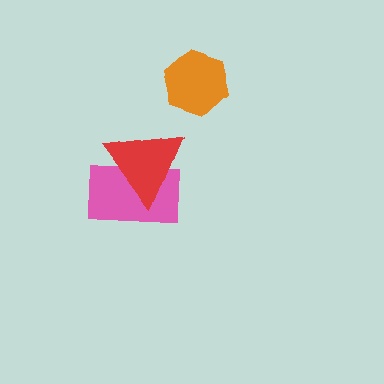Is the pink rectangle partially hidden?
Yes, it is partially covered by another shape.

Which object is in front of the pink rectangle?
The red triangle is in front of the pink rectangle.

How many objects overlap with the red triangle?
1 object overlaps with the red triangle.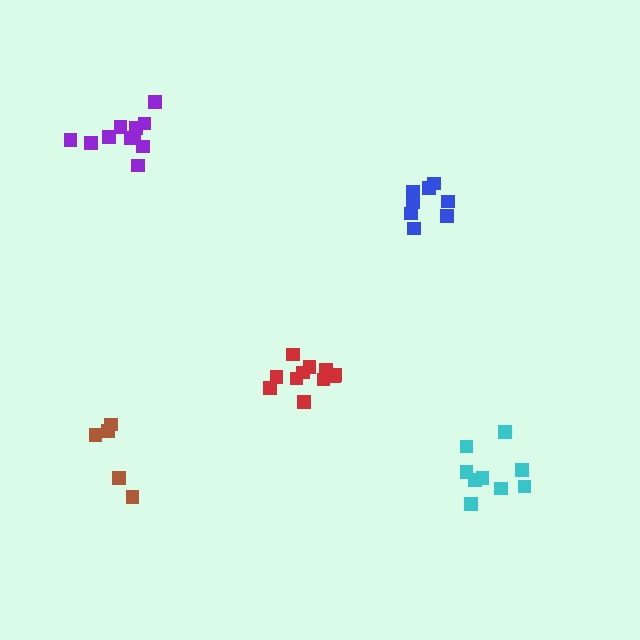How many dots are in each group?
Group 1: 11 dots, Group 2: 8 dots, Group 3: 9 dots, Group 4: 11 dots, Group 5: 5 dots (44 total).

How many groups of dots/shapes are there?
There are 5 groups.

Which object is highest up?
The purple cluster is topmost.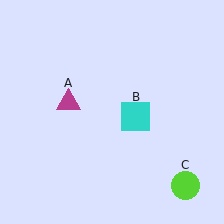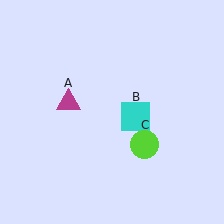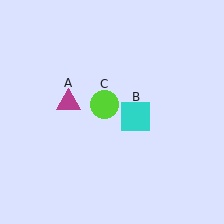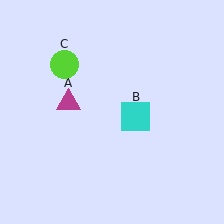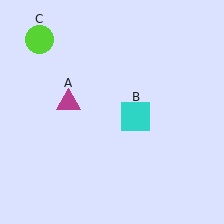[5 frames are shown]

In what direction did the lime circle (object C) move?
The lime circle (object C) moved up and to the left.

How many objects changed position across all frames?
1 object changed position: lime circle (object C).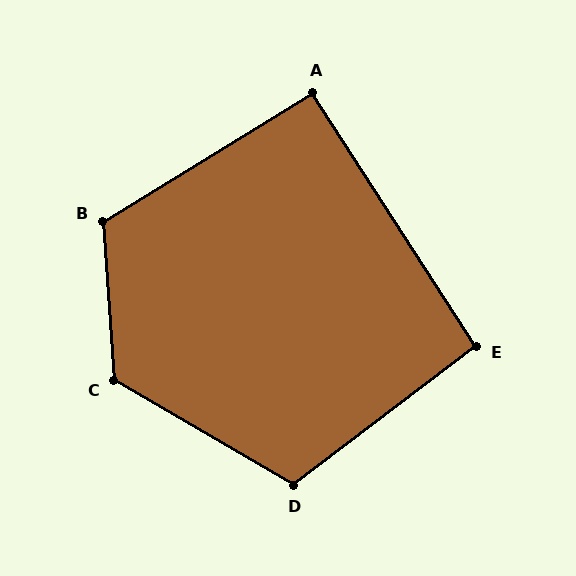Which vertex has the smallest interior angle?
A, at approximately 91 degrees.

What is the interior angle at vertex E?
Approximately 94 degrees (approximately right).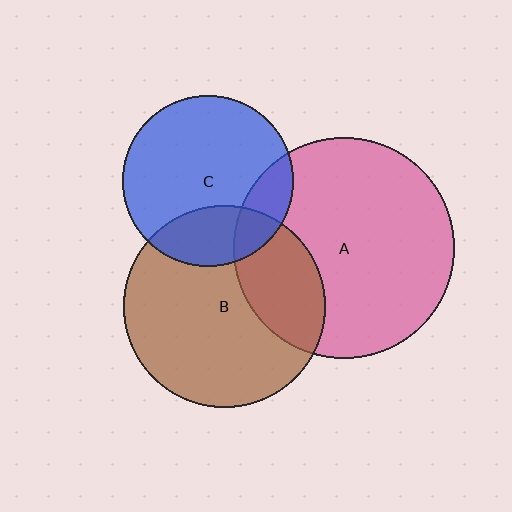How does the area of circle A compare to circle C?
Approximately 1.7 times.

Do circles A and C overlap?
Yes.